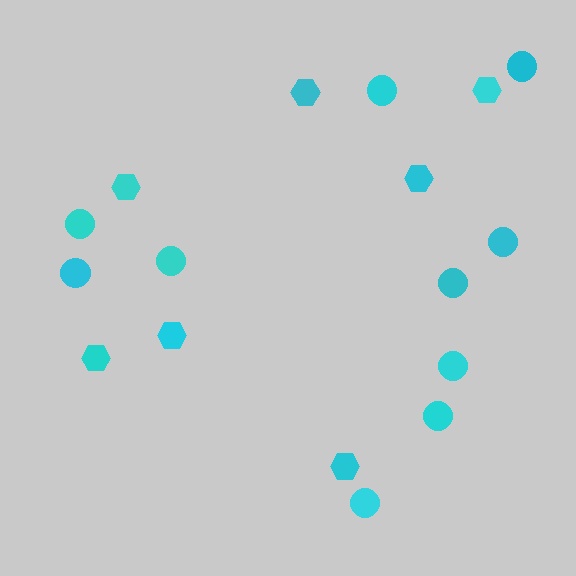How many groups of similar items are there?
There are 2 groups: one group of circles (10) and one group of hexagons (7).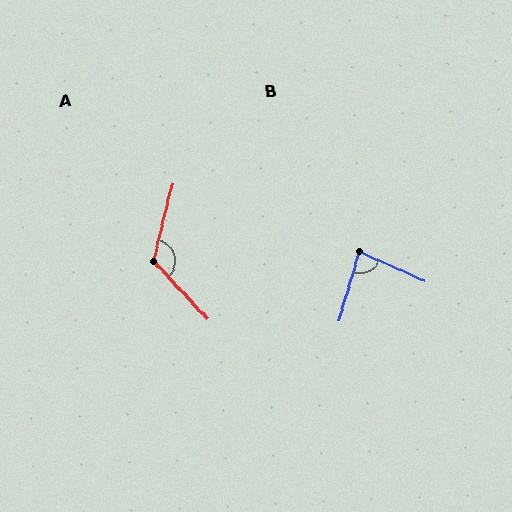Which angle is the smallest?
B, at approximately 82 degrees.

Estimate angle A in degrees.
Approximately 123 degrees.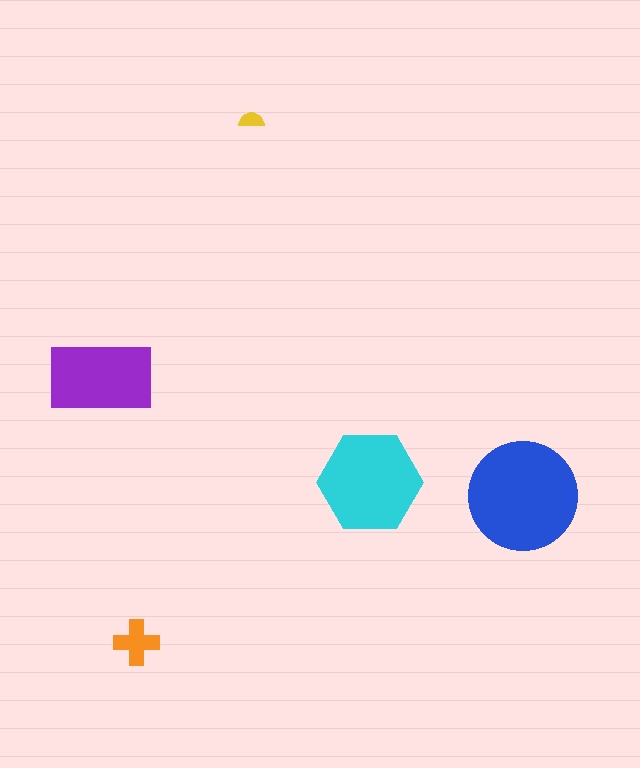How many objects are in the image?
There are 5 objects in the image.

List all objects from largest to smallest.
The blue circle, the cyan hexagon, the purple rectangle, the orange cross, the yellow semicircle.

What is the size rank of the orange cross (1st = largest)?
4th.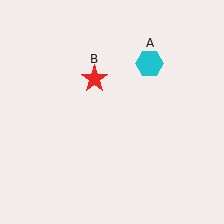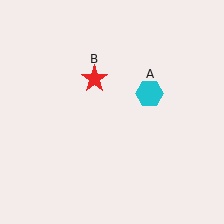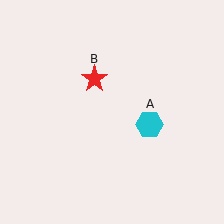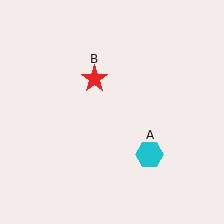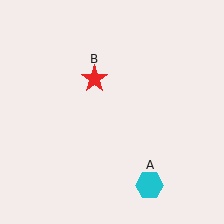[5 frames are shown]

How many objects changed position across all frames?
1 object changed position: cyan hexagon (object A).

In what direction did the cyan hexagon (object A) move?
The cyan hexagon (object A) moved down.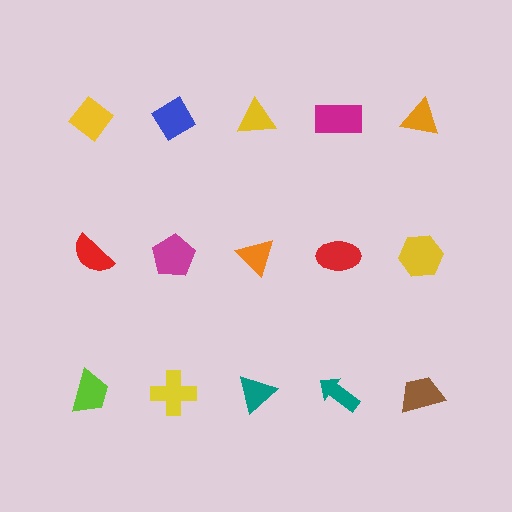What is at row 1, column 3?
A yellow triangle.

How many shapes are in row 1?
5 shapes.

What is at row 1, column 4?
A magenta rectangle.